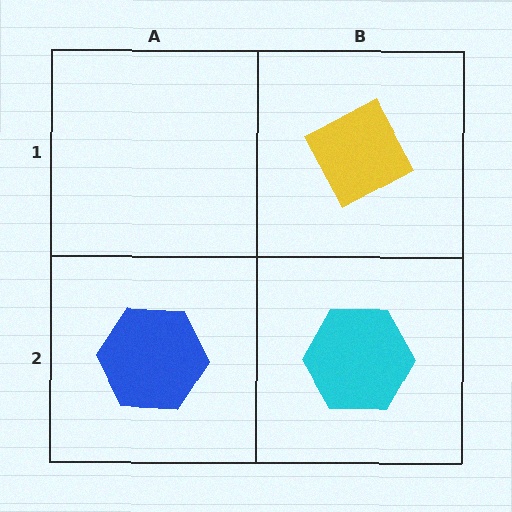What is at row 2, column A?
A blue hexagon.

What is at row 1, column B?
A yellow diamond.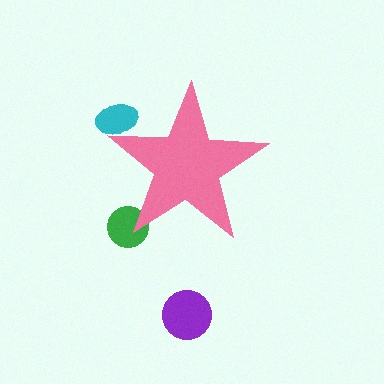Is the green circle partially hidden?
Yes, the green circle is partially hidden behind the pink star.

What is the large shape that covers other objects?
A pink star.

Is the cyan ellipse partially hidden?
Yes, the cyan ellipse is partially hidden behind the pink star.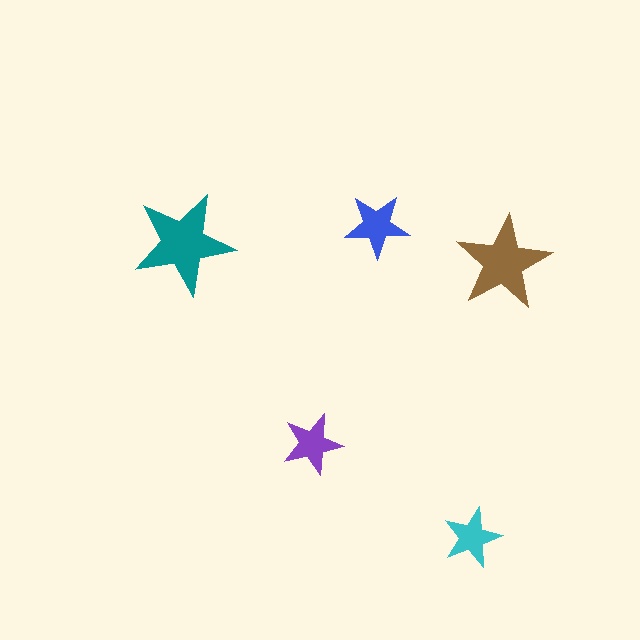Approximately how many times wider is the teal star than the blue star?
About 1.5 times wider.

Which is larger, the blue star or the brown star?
The brown one.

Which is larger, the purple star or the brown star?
The brown one.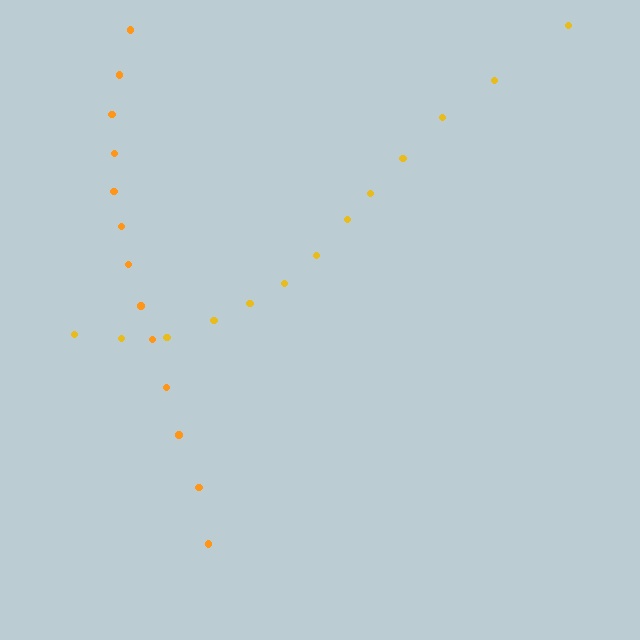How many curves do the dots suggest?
There are 2 distinct paths.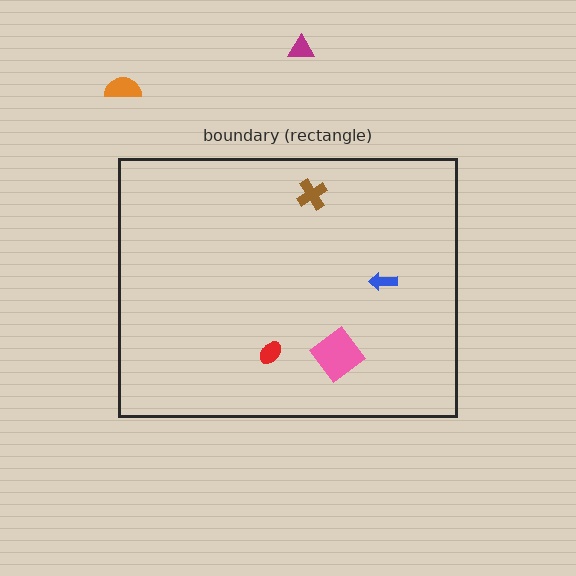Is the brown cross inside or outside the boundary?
Inside.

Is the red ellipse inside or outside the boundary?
Inside.